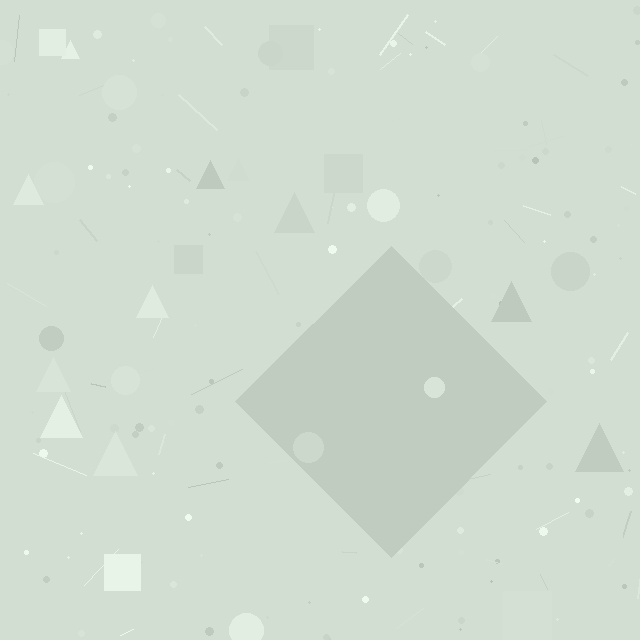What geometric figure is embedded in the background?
A diamond is embedded in the background.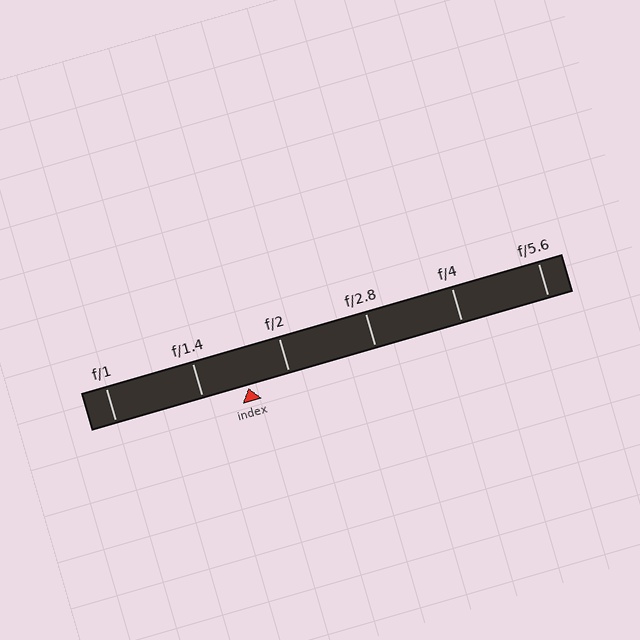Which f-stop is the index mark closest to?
The index mark is closest to f/2.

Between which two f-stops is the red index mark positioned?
The index mark is between f/1.4 and f/2.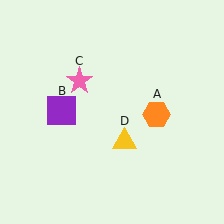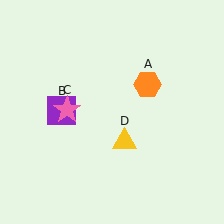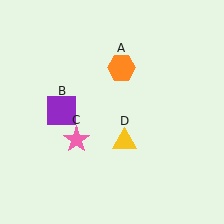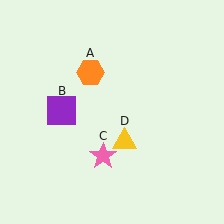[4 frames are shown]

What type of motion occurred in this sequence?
The orange hexagon (object A), pink star (object C) rotated counterclockwise around the center of the scene.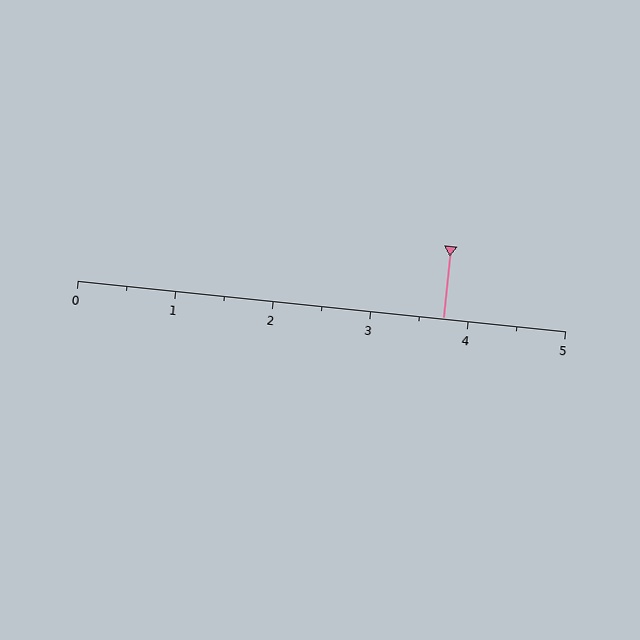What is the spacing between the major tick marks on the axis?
The major ticks are spaced 1 apart.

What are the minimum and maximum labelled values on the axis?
The axis runs from 0 to 5.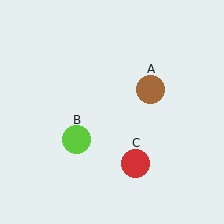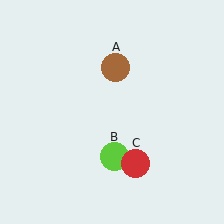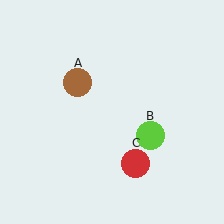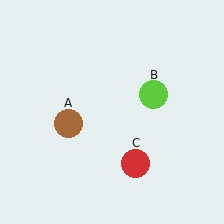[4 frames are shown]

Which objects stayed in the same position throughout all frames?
Red circle (object C) remained stationary.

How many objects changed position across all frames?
2 objects changed position: brown circle (object A), lime circle (object B).